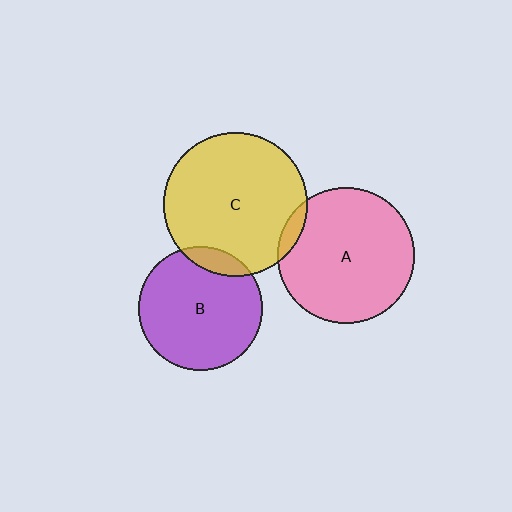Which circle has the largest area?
Circle C (yellow).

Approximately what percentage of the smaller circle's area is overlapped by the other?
Approximately 5%.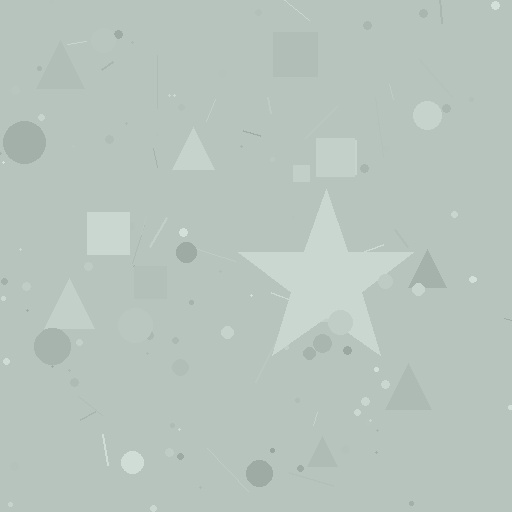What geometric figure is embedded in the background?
A star is embedded in the background.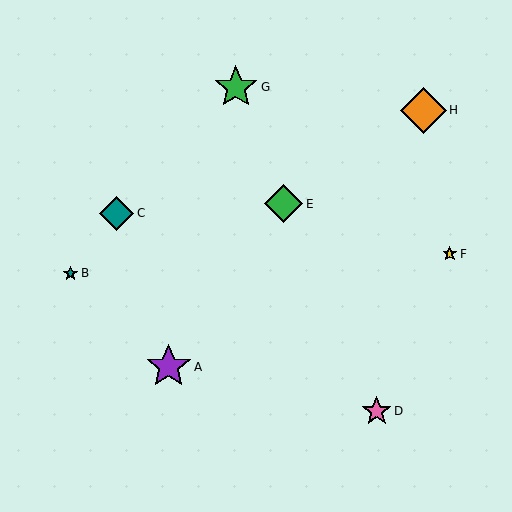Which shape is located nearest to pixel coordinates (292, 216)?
The green diamond (labeled E) at (284, 204) is nearest to that location.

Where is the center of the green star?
The center of the green star is at (236, 87).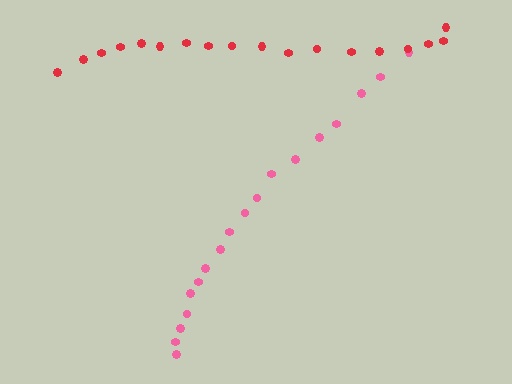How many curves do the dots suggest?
There are 2 distinct paths.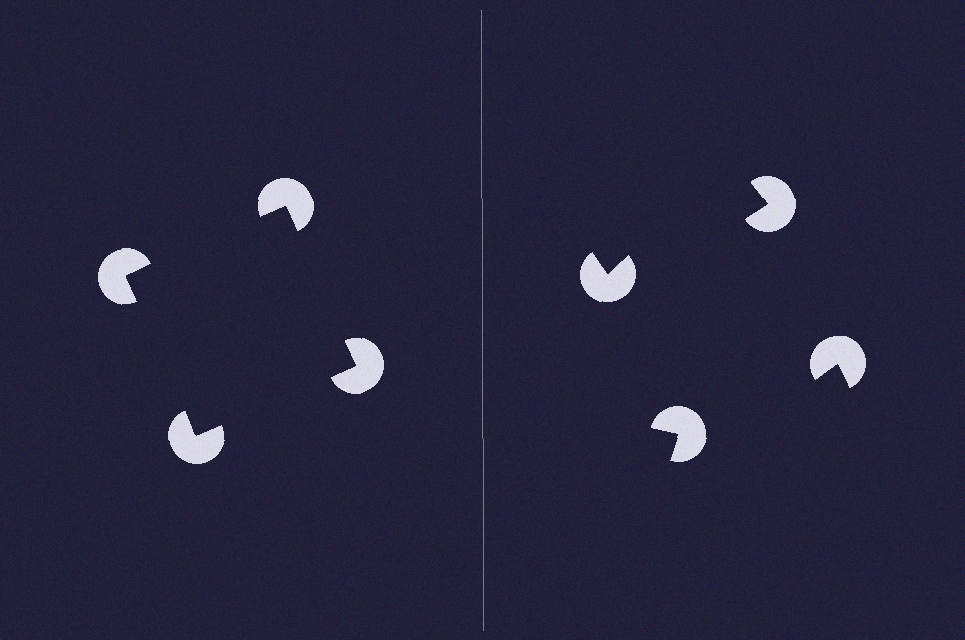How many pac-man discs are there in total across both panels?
8 — 4 on each side.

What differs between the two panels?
The pac-man discs are positioned identically on both sides; only the wedge orientations differ. On the left they align to a square; on the right they are misaligned.